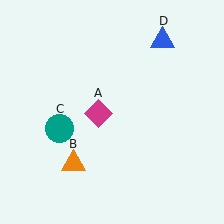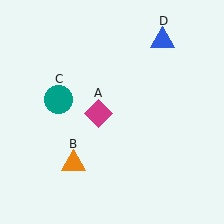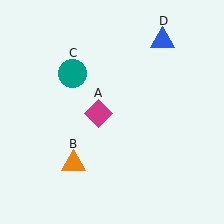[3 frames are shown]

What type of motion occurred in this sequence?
The teal circle (object C) rotated clockwise around the center of the scene.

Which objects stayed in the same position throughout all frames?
Magenta diamond (object A) and orange triangle (object B) and blue triangle (object D) remained stationary.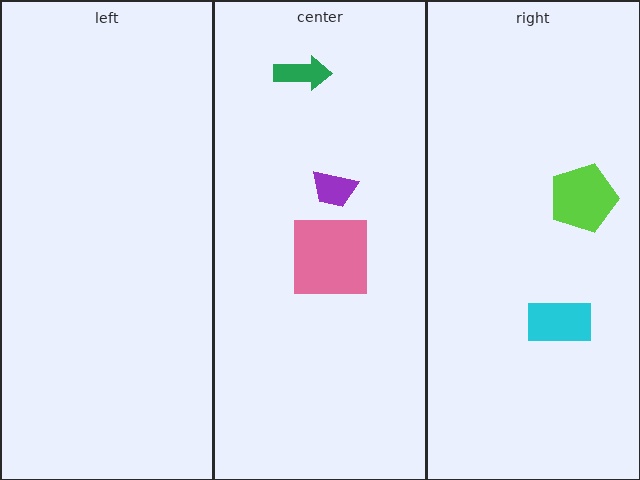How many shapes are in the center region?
3.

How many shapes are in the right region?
2.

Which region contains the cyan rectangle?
The right region.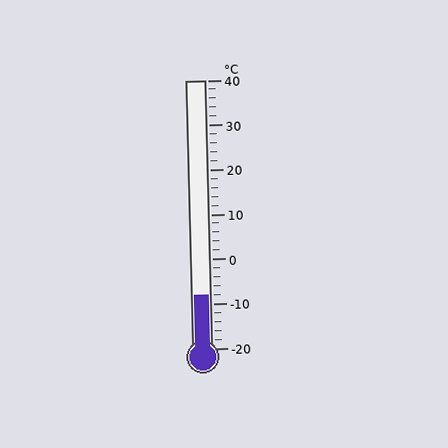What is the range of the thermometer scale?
The thermometer scale ranges from -20°C to 40°C.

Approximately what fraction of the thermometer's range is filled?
The thermometer is filled to approximately 20% of its range.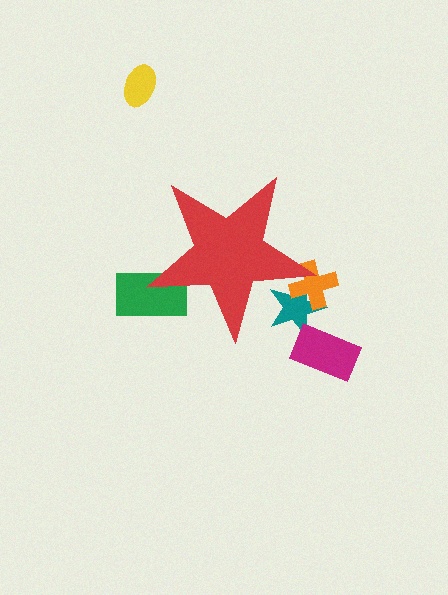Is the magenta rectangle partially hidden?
No, the magenta rectangle is fully visible.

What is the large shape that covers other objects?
A red star.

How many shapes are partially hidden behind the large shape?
3 shapes are partially hidden.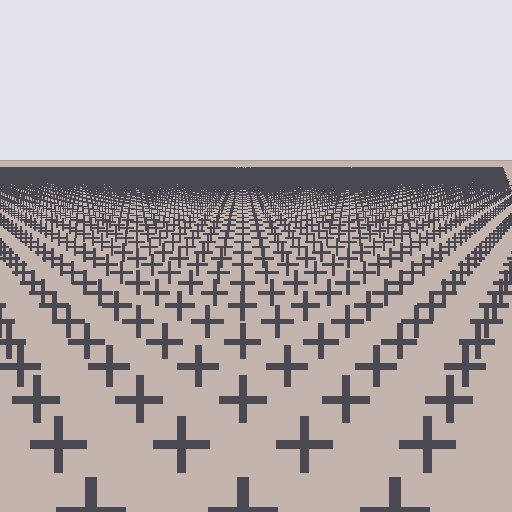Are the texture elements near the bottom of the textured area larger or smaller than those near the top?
Larger. Near the bottom, elements are closer to the viewer and appear at a bigger on-screen size.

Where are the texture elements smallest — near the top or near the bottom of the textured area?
Near the top.